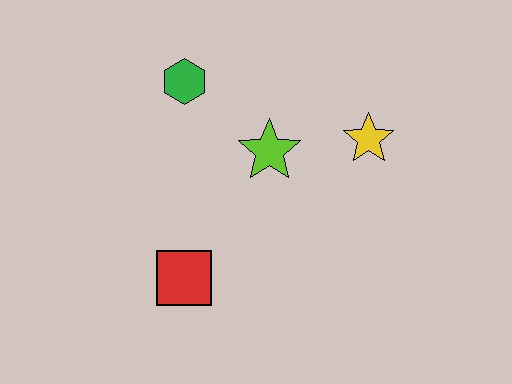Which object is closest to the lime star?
The yellow star is closest to the lime star.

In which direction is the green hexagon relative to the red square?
The green hexagon is above the red square.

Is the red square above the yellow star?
No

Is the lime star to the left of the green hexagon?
No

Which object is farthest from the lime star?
The red square is farthest from the lime star.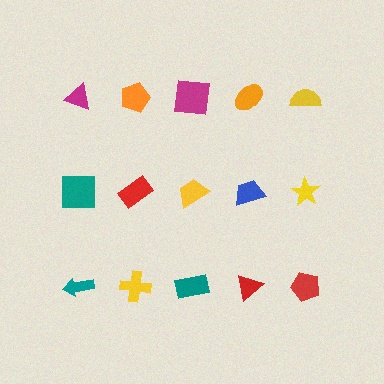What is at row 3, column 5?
A red pentagon.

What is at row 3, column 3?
A teal rectangle.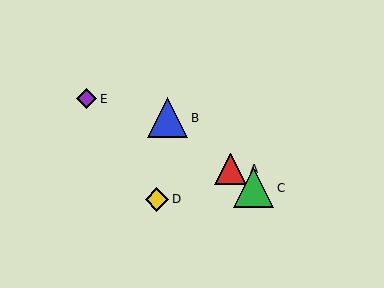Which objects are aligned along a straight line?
Objects A, B, C are aligned along a straight line.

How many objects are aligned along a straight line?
3 objects (A, B, C) are aligned along a straight line.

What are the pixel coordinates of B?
Object B is at (168, 118).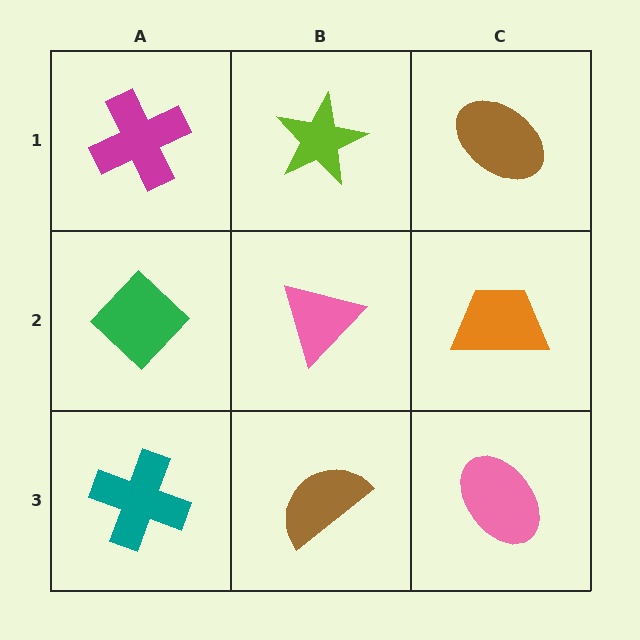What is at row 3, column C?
A pink ellipse.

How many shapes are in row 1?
3 shapes.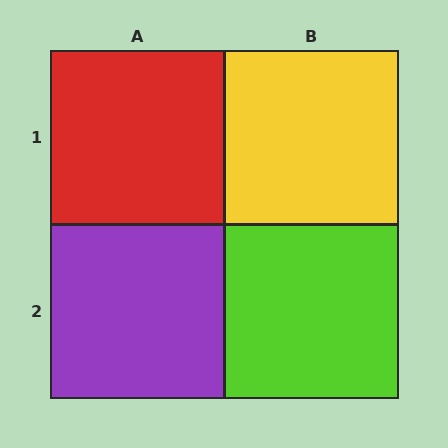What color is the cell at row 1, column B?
Yellow.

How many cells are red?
1 cell is red.